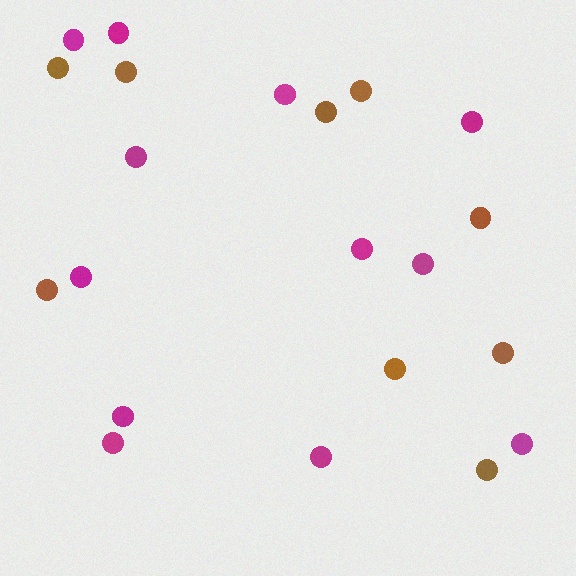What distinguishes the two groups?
There are 2 groups: one group of brown circles (9) and one group of magenta circles (12).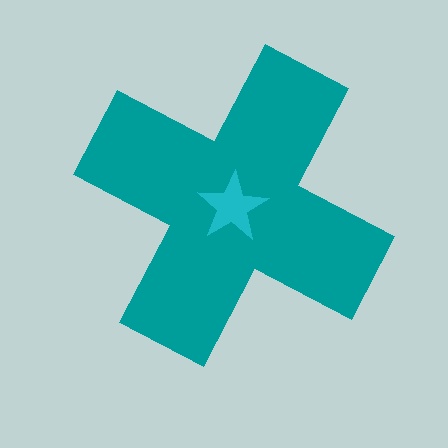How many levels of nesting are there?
2.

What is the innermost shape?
The cyan star.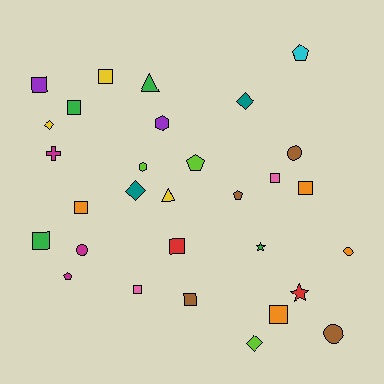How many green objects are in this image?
There are 4 green objects.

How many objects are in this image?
There are 30 objects.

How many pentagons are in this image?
There are 4 pentagons.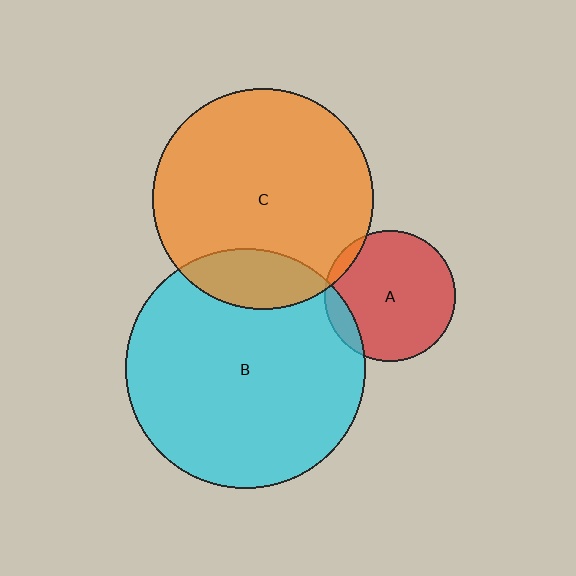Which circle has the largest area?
Circle B (cyan).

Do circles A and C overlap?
Yes.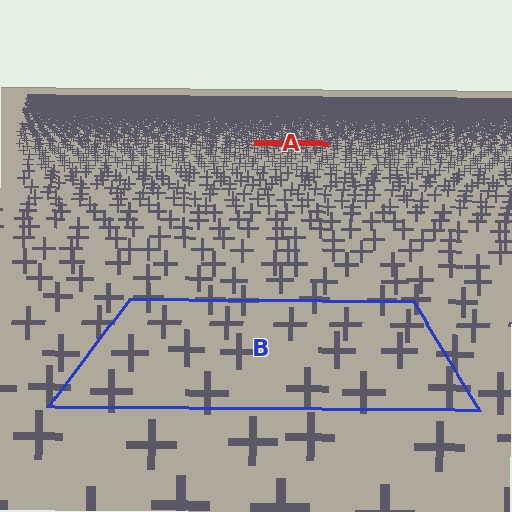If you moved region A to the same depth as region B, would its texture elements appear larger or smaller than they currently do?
They would appear larger. At a closer depth, the same texture elements are projected at a bigger on-screen size.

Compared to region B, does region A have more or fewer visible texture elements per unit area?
Region A has more texture elements per unit area — they are packed more densely because it is farther away.